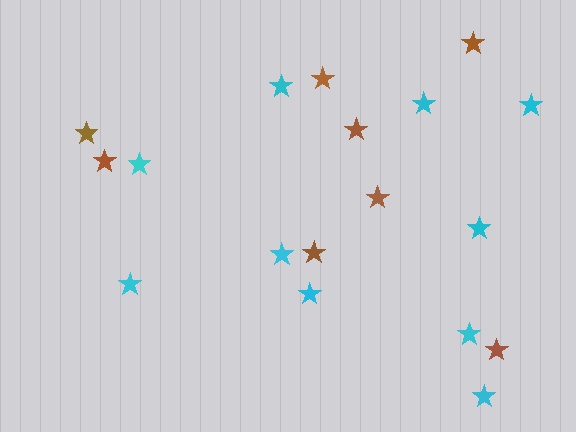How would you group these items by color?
There are 2 groups: one group of cyan stars (10) and one group of brown stars (8).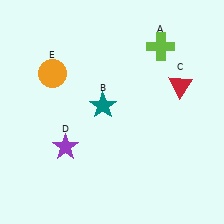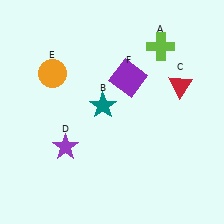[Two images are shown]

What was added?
A purple square (F) was added in Image 2.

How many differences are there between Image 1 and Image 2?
There is 1 difference between the two images.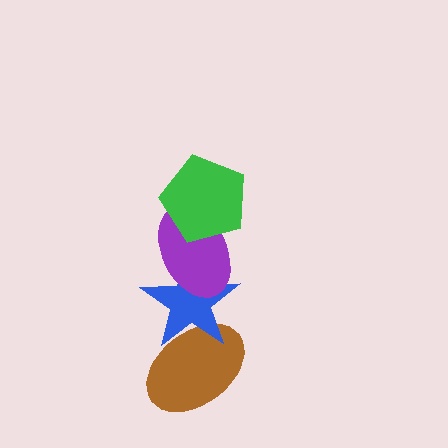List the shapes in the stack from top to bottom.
From top to bottom: the green pentagon, the purple ellipse, the blue star, the brown ellipse.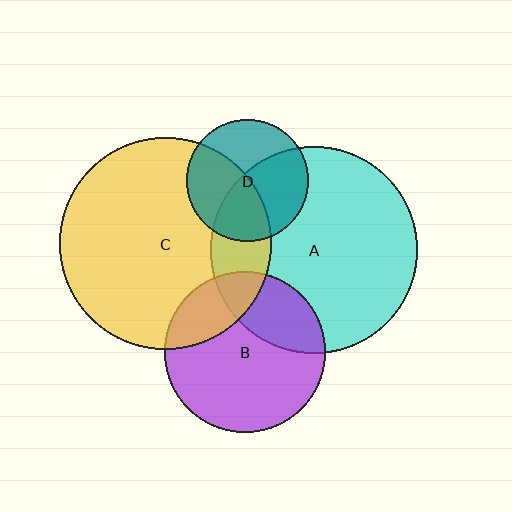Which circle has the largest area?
Circle C (yellow).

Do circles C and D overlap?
Yes.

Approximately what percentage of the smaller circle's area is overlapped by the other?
Approximately 45%.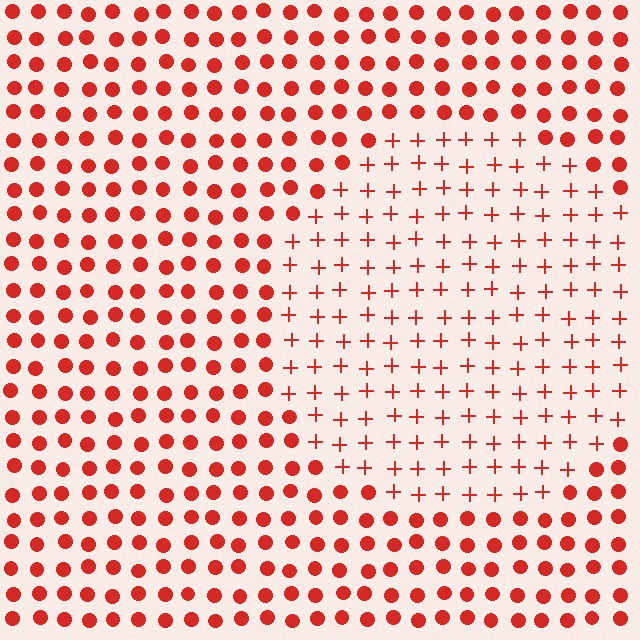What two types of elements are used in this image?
The image uses plus signs inside the circle region and circles outside it.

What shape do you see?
I see a circle.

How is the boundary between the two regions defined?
The boundary is defined by a change in element shape: plus signs inside vs. circles outside. All elements share the same color and spacing.